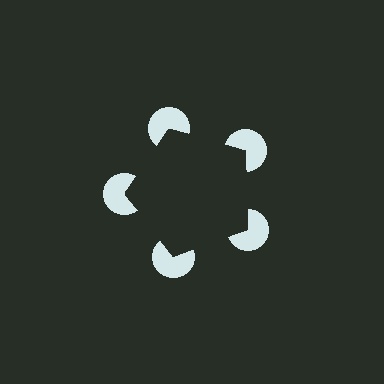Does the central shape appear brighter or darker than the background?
It typically appears slightly darker than the background, even though no actual brightness change is drawn.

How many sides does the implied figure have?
5 sides.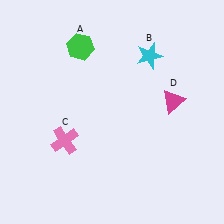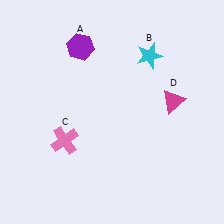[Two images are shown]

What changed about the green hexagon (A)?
In Image 1, A is green. In Image 2, it changed to purple.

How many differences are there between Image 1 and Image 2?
There is 1 difference between the two images.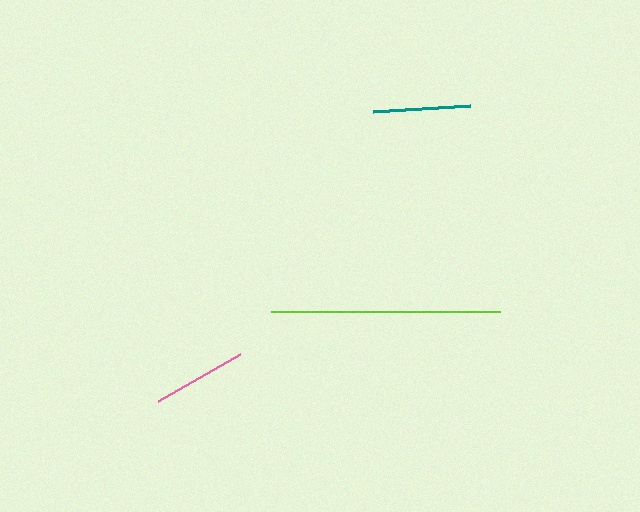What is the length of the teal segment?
The teal segment is approximately 97 pixels long.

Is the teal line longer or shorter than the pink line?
The teal line is longer than the pink line.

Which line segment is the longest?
The lime line is the longest at approximately 229 pixels.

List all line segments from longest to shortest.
From longest to shortest: lime, teal, pink.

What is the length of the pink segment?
The pink segment is approximately 95 pixels long.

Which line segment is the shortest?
The pink line is the shortest at approximately 95 pixels.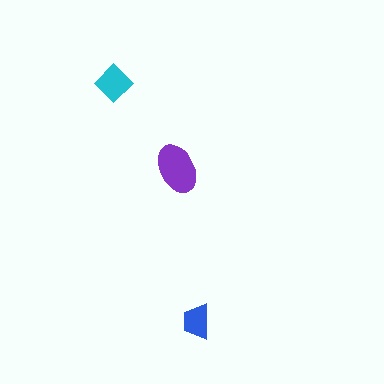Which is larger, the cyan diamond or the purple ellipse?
The purple ellipse.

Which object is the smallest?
The blue trapezoid.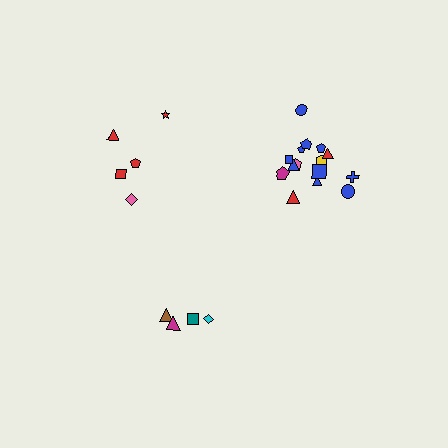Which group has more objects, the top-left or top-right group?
The top-right group.